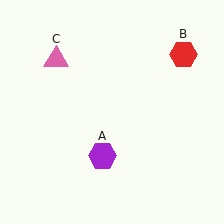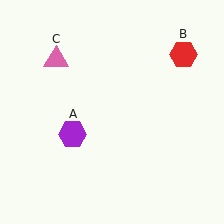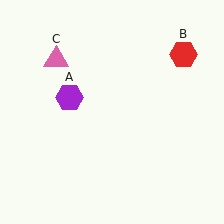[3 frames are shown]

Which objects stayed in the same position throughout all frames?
Red hexagon (object B) and pink triangle (object C) remained stationary.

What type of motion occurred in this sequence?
The purple hexagon (object A) rotated clockwise around the center of the scene.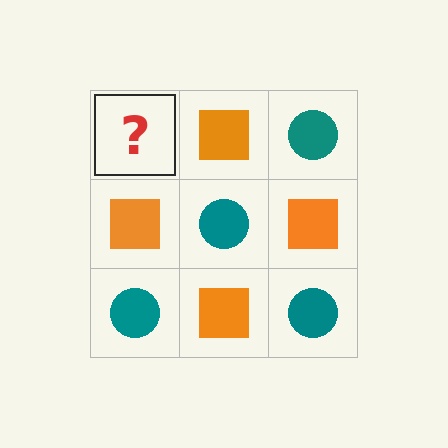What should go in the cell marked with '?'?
The missing cell should contain a teal circle.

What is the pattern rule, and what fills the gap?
The rule is that it alternates teal circle and orange square in a checkerboard pattern. The gap should be filled with a teal circle.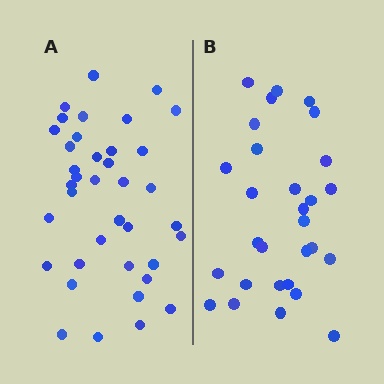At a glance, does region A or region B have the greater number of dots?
Region A (the left region) has more dots.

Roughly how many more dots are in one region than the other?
Region A has roughly 8 or so more dots than region B.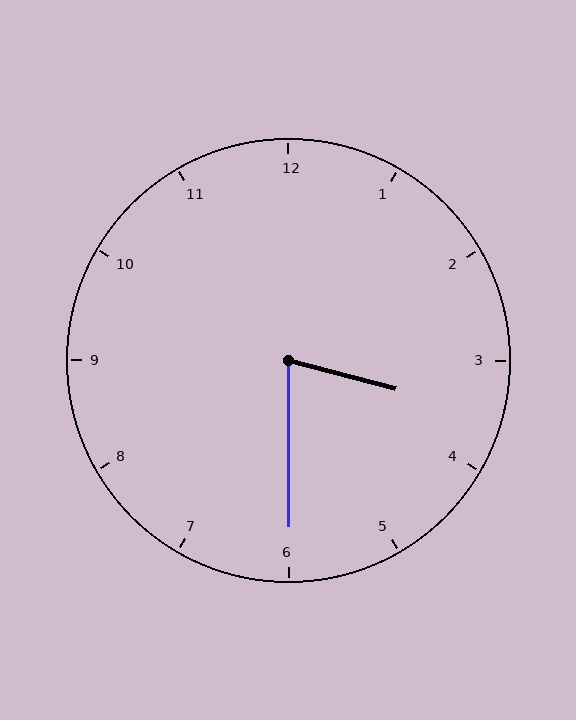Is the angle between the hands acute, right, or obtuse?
It is acute.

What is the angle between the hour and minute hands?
Approximately 75 degrees.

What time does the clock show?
3:30.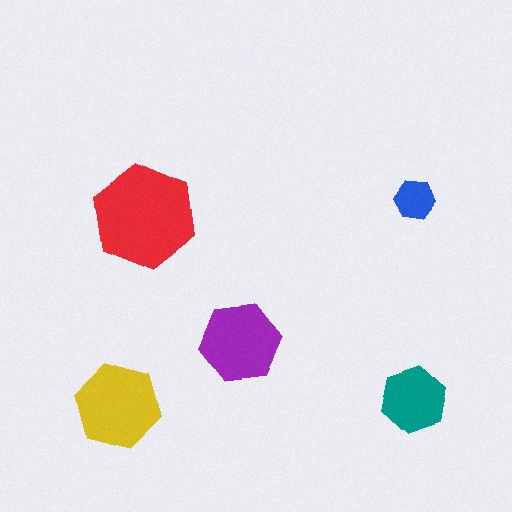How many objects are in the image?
There are 5 objects in the image.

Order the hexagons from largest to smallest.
the red one, the yellow one, the purple one, the teal one, the blue one.